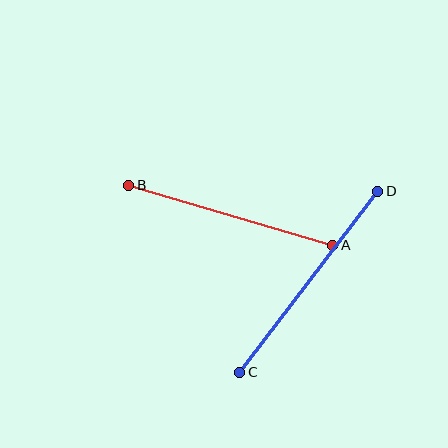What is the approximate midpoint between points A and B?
The midpoint is at approximately (231, 215) pixels.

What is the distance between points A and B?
The distance is approximately 213 pixels.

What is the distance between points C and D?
The distance is approximately 228 pixels.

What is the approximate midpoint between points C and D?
The midpoint is at approximately (309, 282) pixels.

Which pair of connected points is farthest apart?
Points C and D are farthest apart.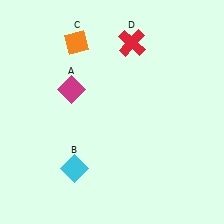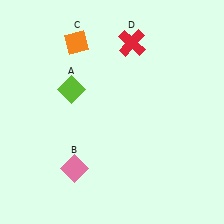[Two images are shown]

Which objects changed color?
A changed from magenta to lime. B changed from cyan to pink.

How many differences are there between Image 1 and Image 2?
There are 2 differences between the two images.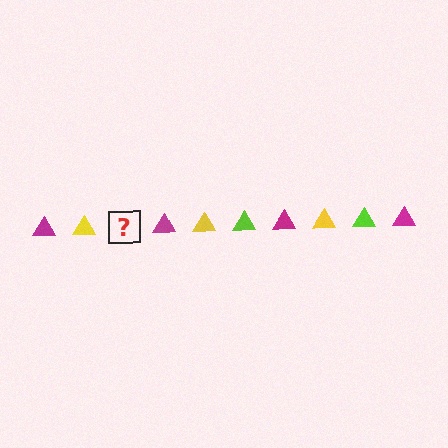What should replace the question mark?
The question mark should be replaced with a lime triangle.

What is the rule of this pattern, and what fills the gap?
The rule is that the pattern cycles through magenta, yellow, lime triangles. The gap should be filled with a lime triangle.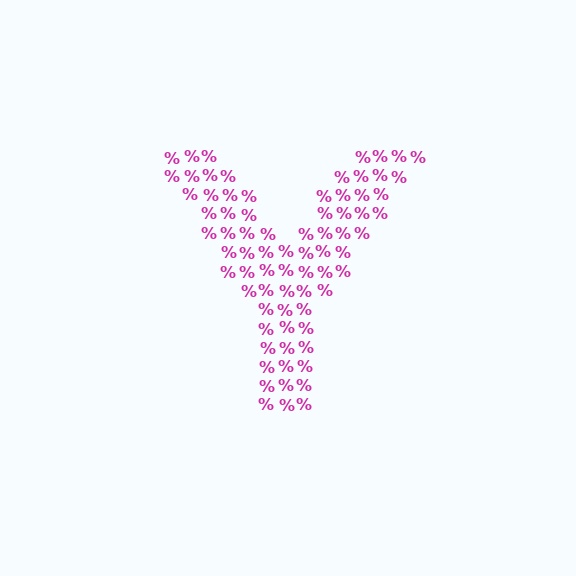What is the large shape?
The large shape is the letter Y.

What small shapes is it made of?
It is made of small percent signs.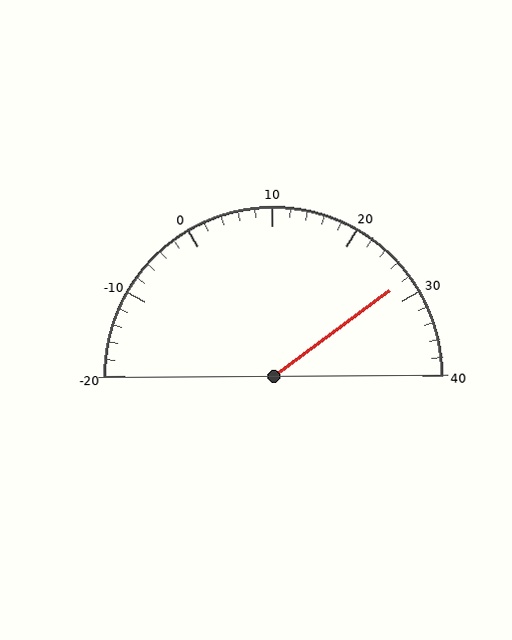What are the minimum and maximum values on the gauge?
The gauge ranges from -20 to 40.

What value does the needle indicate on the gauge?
The needle indicates approximately 28.